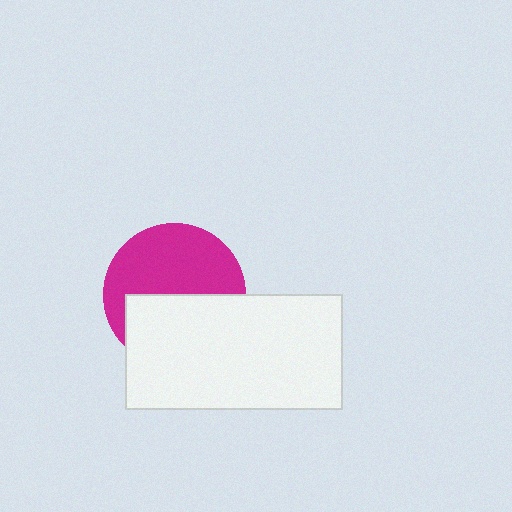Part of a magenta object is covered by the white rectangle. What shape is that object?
It is a circle.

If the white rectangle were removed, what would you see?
You would see the complete magenta circle.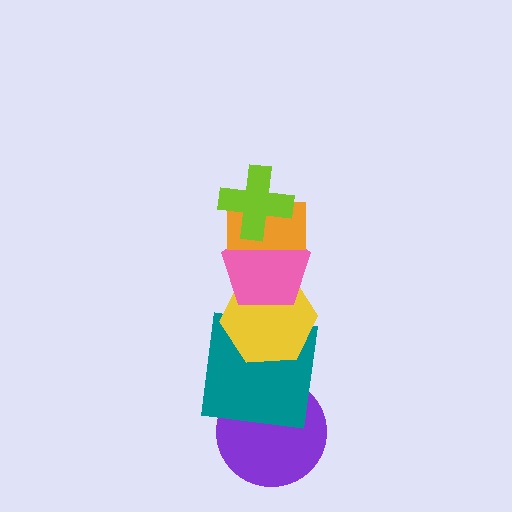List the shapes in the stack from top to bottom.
From top to bottom: the lime cross, the orange rectangle, the pink pentagon, the yellow hexagon, the teal square, the purple circle.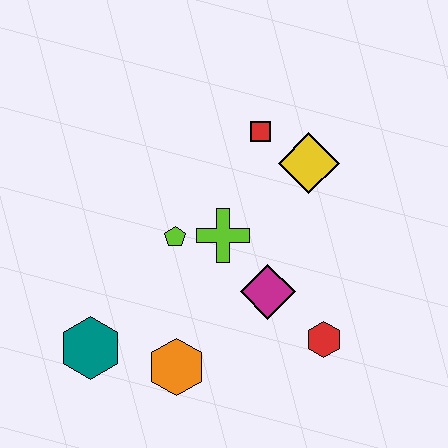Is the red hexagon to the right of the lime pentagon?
Yes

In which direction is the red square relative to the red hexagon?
The red square is above the red hexagon.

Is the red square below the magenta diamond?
No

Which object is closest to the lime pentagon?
The lime cross is closest to the lime pentagon.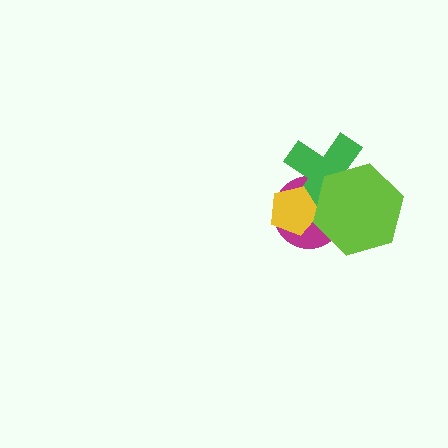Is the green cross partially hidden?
Yes, it is partially covered by another shape.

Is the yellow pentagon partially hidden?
Yes, it is partially covered by another shape.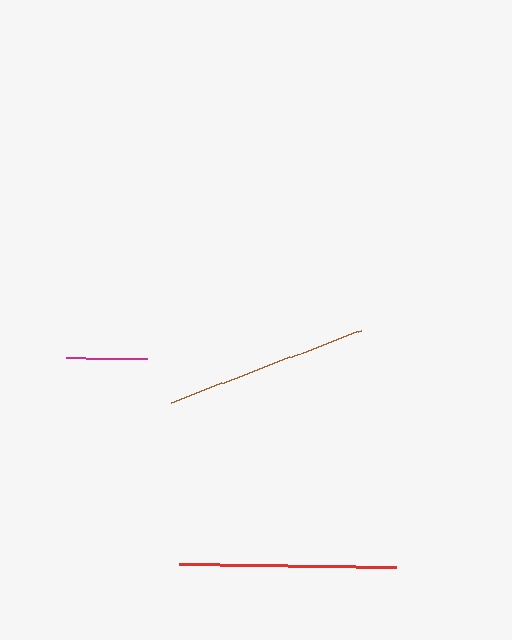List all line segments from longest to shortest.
From longest to shortest: red, brown, magenta.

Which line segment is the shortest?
The magenta line is the shortest at approximately 81 pixels.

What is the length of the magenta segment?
The magenta segment is approximately 81 pixels long.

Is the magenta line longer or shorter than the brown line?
The brown line is longer than the magenta line.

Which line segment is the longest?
The red line is the longest at approximately 216 pixels.